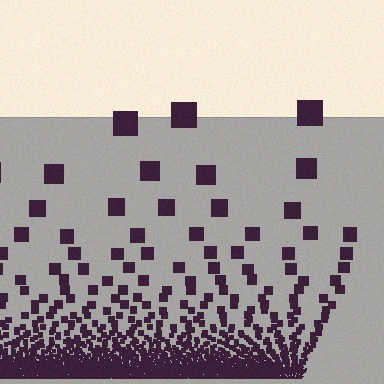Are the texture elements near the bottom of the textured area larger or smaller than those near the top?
Smaller. The gradient is inverted — elements near the bottom are smaller and denser.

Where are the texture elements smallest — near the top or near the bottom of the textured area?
Near the bottom.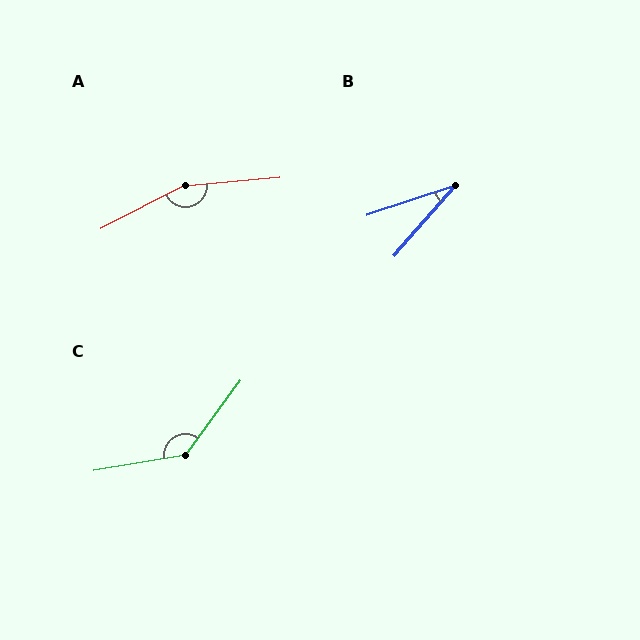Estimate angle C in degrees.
Approximately 136 degrees.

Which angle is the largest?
A, at approximately 158 degrees.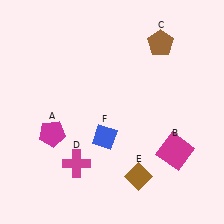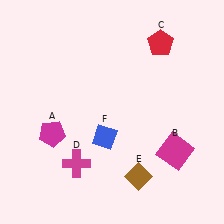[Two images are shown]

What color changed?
The pentagon (C) changed from brown in Image 1 to red in Image 2.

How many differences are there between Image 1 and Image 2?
There is 1 difference between the two images.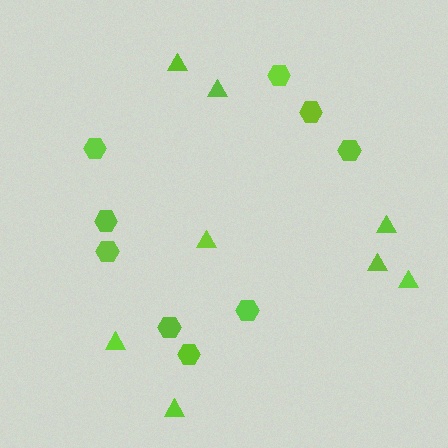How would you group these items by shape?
There are 2 groups: one group of hexagons (9) and one group of triangles (8).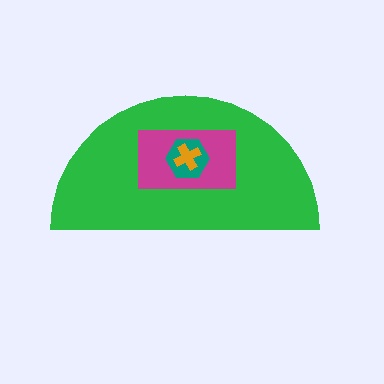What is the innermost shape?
The orange cross.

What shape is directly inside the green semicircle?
The magenta rectangle.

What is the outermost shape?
The green semicircle.